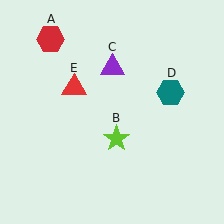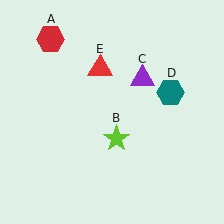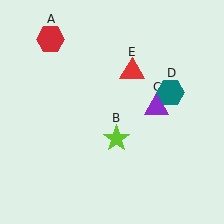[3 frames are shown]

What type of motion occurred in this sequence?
The purple triangle (object C), red triangle (object E) rotated clockwise around the center of the scene.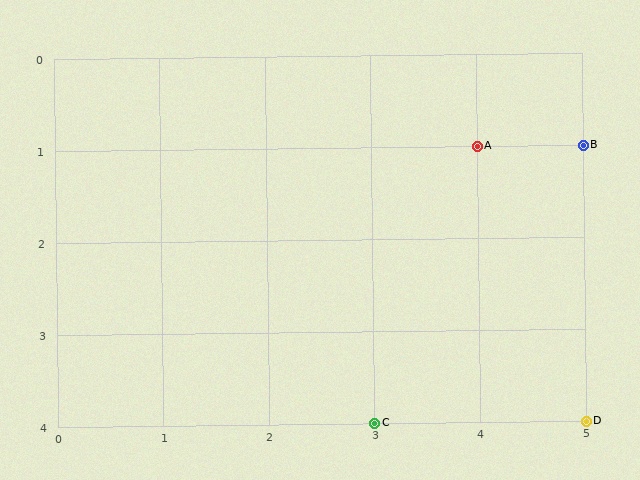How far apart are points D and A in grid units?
Points D and A are 1 column and 3 rows apart (about 3.2 grid units diagonally).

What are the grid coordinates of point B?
Point B is at grid coordinates (5, 1).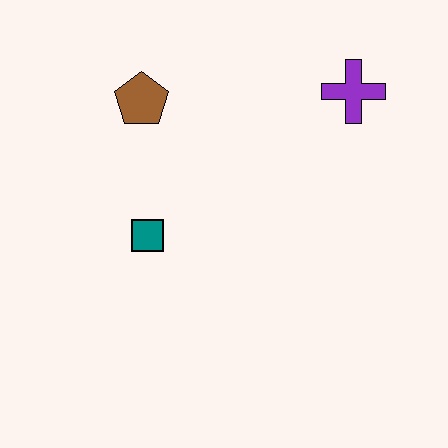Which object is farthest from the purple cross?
The teal square is farthest from the purple cross.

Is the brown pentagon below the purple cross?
Yes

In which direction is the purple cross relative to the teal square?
The purple cross is to the right of the teal square.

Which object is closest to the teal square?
The brown pentagon is closest to the teal square.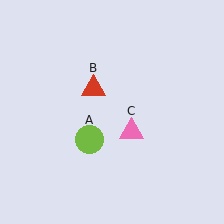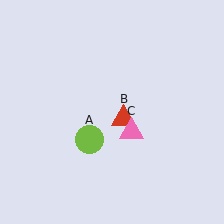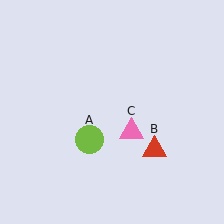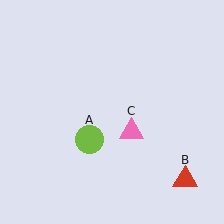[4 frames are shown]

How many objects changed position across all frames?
1 object changed position: red triangle (object B).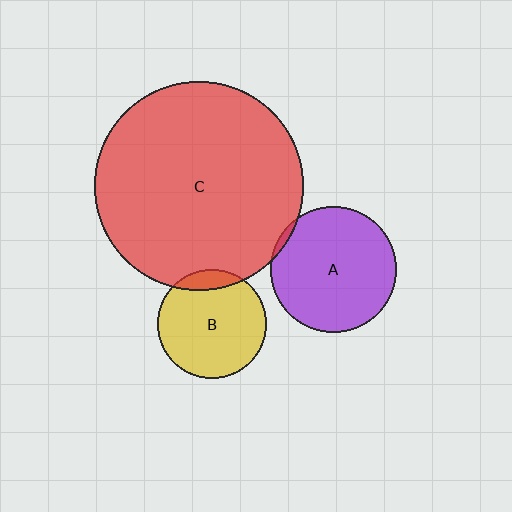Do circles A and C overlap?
Yes.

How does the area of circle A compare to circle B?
Approximately 1.3 times.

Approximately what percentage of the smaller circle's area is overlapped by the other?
Approximately 5%.